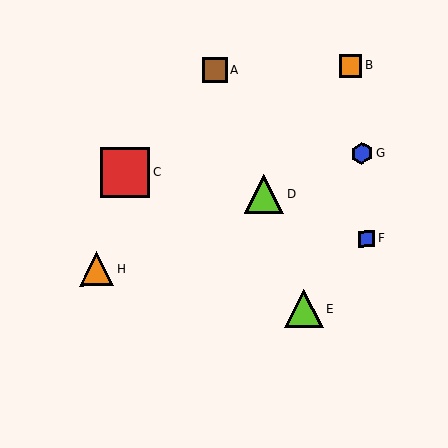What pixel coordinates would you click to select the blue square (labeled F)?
Click at (367, 239) to select the blue square F.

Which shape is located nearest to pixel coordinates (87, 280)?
The orange triangle (labeled H) at (97, 269) is nearest to that location.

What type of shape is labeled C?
Shape C is a red square.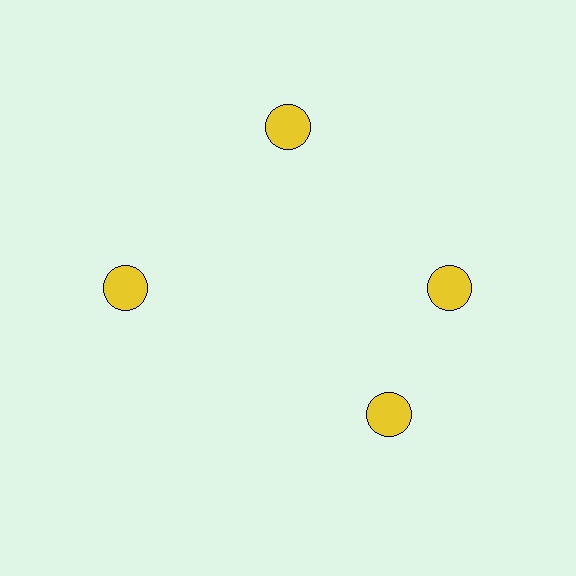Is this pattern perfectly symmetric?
No. The 4 yellow circles are arranged in a ring, but one element near the 6 o'clock position is rotated out of alignment along the ring, breaking the 4-fold rotational symmetry.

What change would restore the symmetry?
The symmetry would be restored by rotating it back into even spacing with its neighbors so that all 4 circles sit at equal angles and equal distance from the center.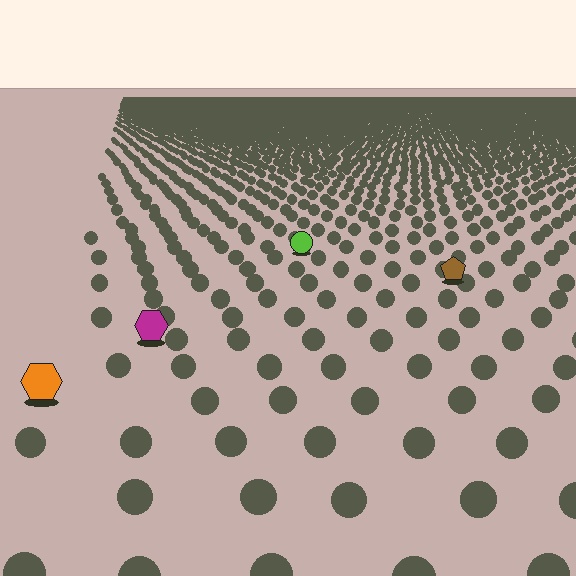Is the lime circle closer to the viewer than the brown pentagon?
No. The brown pentagon is closer — you can tell from the texture gradient: the ground texture is coarser near it.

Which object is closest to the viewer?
The orange hexagon is closest. The texture marks near it are larger and more spread out.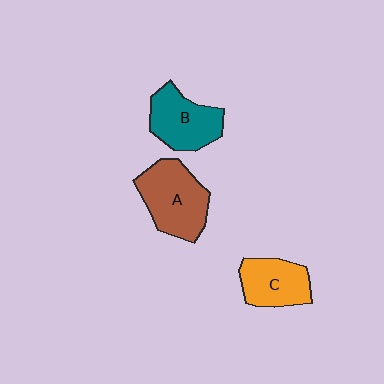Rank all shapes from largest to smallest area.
From largest to smallest: A (brown), B (teal), C (orange).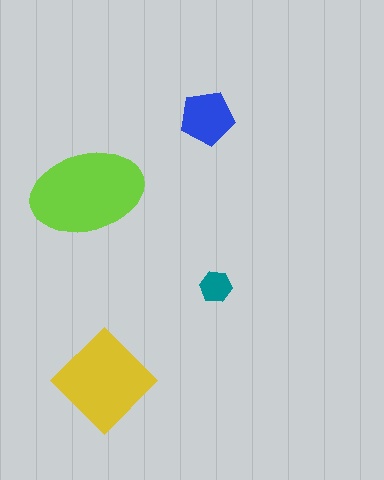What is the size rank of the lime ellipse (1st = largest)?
1st.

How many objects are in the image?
There are 4 objects in the image.